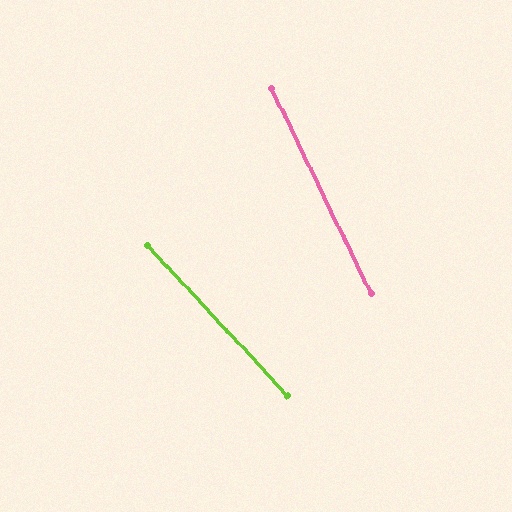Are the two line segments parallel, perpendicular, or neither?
Neither parallel nor perpendicular — they differ by about 17°.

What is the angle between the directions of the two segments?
Approximately 17 degrees.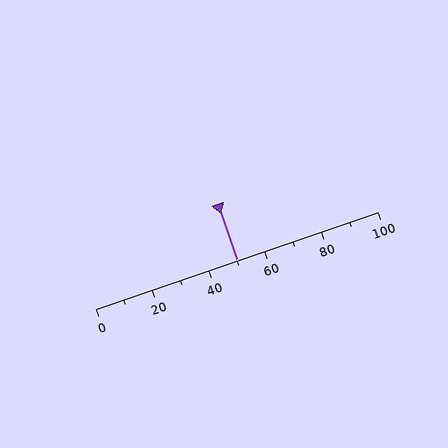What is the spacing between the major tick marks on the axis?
The major ticks are spaced 20 apart.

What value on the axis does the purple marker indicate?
The marker indicates approximately 50.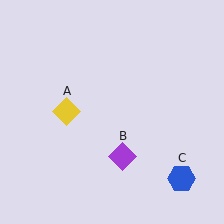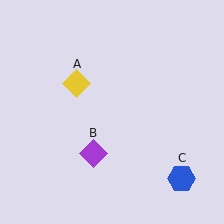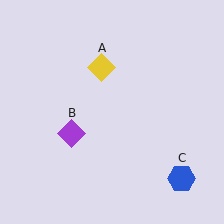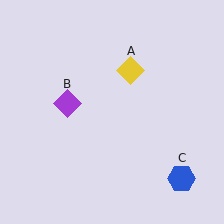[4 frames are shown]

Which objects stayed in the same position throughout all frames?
Blue hexagon (object C) remained stationary.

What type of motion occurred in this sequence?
The yellow diamond (object A), purple diamond (object B) rotated clockwise around the center of the scene.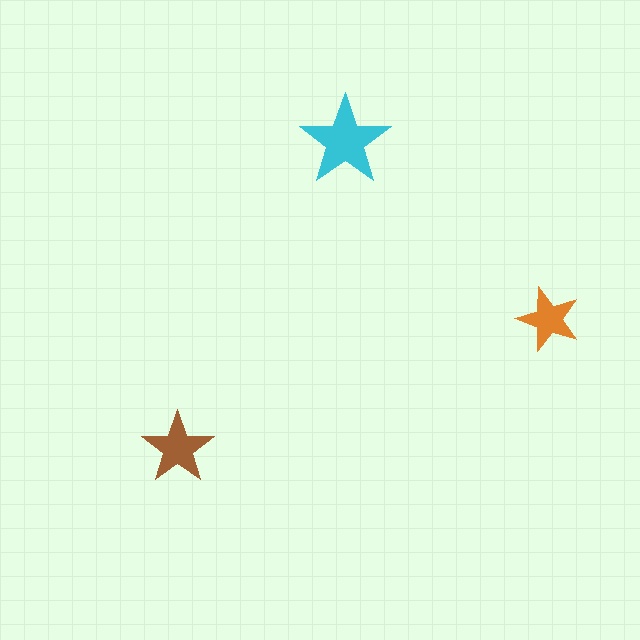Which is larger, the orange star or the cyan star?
The cyan one.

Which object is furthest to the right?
The orange star is rightmost.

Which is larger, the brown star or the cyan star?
The cyan one.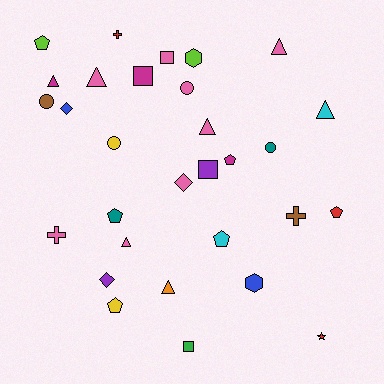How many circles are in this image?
There are 4 circles.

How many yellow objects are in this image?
There are 2 yellow objects.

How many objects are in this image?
There are 30 objects.